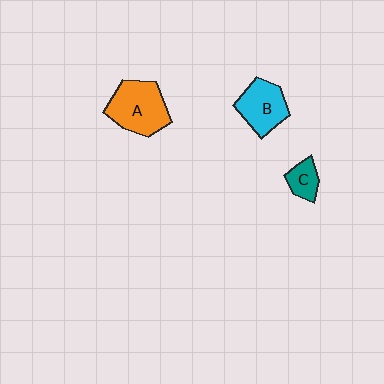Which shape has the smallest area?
Shape C (teal).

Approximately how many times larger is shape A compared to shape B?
Approximately 1.3 times.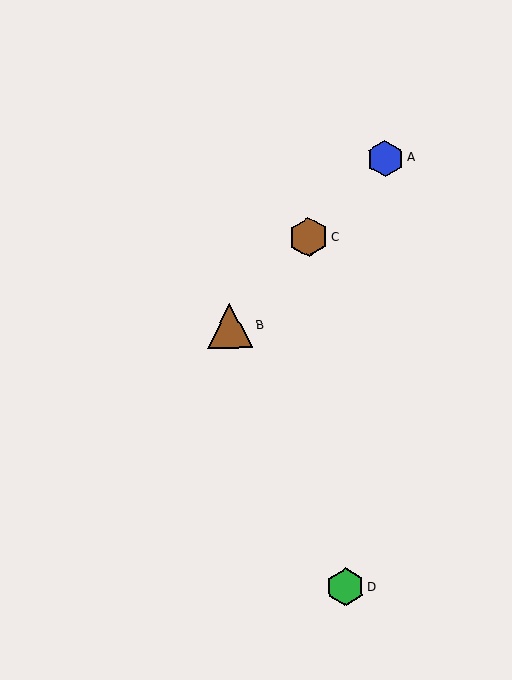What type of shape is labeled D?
Shape D is a green hexagon.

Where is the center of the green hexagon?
The center of the green hexagon is at (345, 587).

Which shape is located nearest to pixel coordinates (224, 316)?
The brown triangle (labeled B) at (230, 326) is nearest to that location.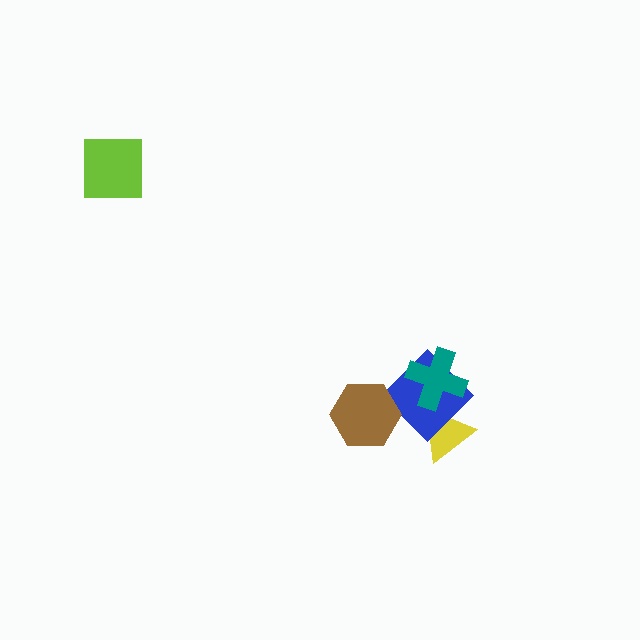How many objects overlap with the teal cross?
2 objects overlap with the teal cross.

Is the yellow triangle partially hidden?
Yes, it is partially covered by another shape.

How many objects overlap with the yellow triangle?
2 objects overlap with the yellow triangle.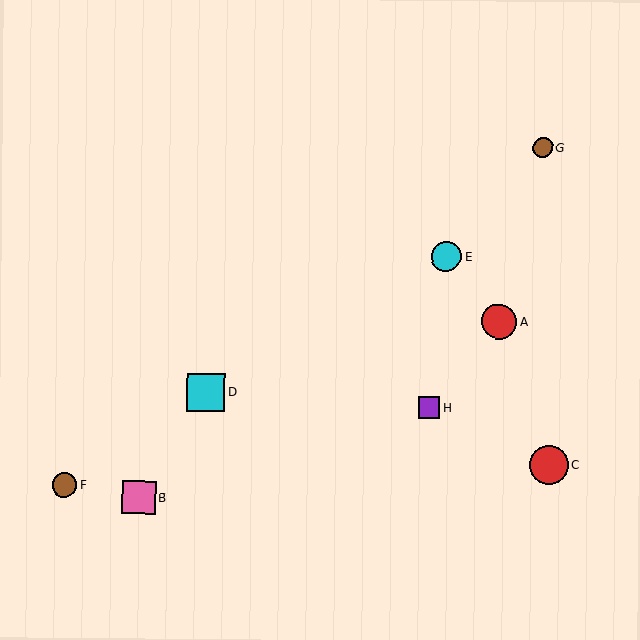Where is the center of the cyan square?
The center of the cyan square is at (206, 392).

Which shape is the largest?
The red circle (labeled C) is the largest.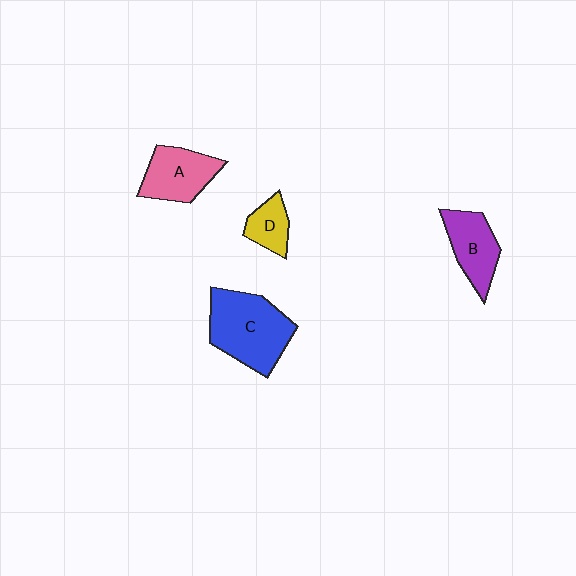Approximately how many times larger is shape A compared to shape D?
Approximately 1.7 times.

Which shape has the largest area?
Shape C (blue).